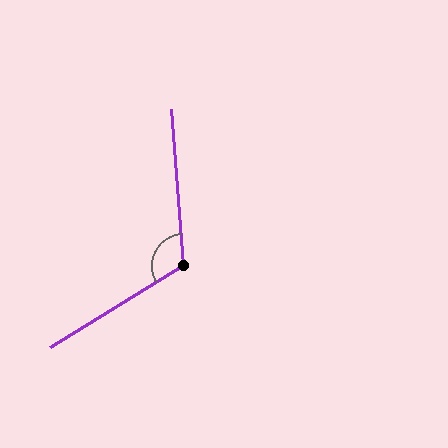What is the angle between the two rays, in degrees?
Approximately 117 degrees.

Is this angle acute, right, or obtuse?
It is obtuse.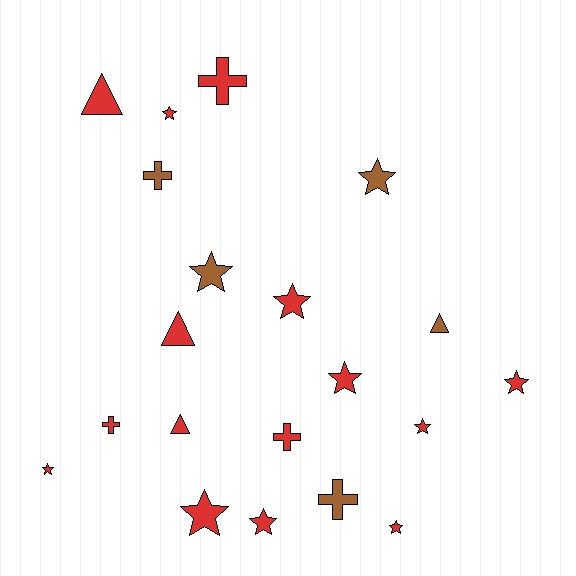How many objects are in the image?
There are 20 objects.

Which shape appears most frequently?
Star, with 11 objects.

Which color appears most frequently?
Red, with 15 objects.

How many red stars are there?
There are 9 red stars.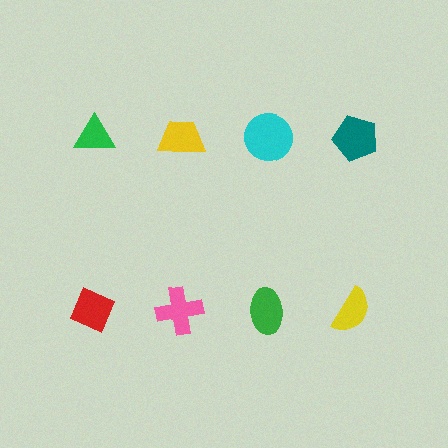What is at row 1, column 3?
A cyan circle.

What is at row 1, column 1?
A green triangle.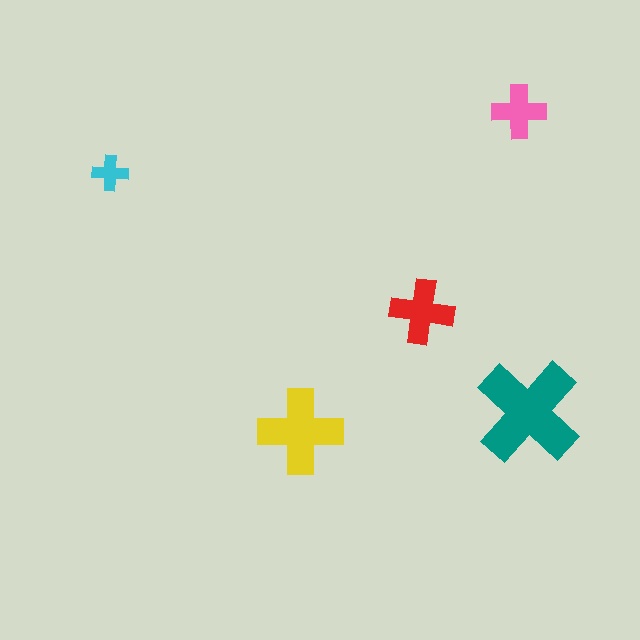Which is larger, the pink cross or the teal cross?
The teal one.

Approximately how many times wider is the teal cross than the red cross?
About 1.5 times wider.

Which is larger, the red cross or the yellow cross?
The yellow one.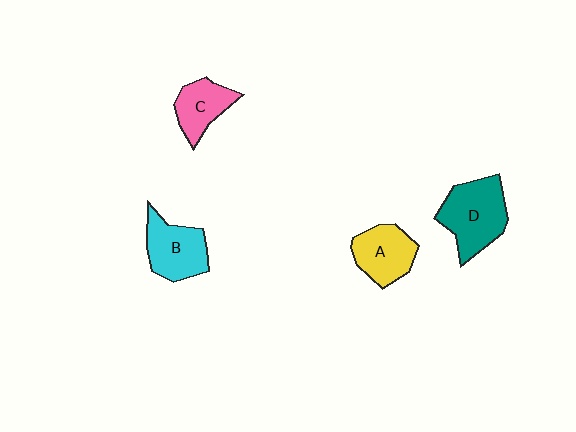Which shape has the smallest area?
Shape C (pink).